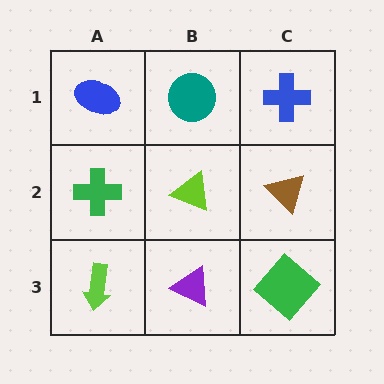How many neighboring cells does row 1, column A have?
2.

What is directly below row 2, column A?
A lime arrow.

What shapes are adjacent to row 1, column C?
A brown triangle (row 2, column C), a teal circle (row 1, column B).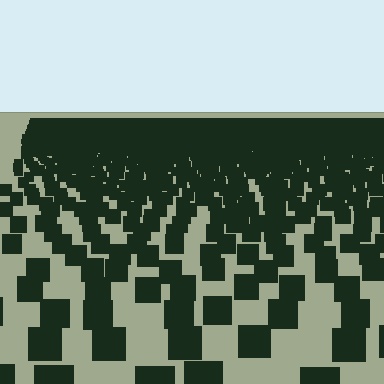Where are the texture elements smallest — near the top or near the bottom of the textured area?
Near the top.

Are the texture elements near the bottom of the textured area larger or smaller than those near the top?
Larger. Near the bottom, elements are closer to the viewer and appear at a bigger on-screen size.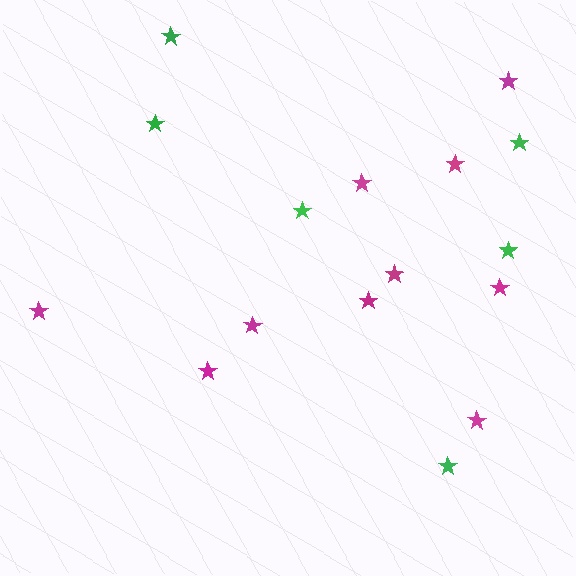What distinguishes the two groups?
There are 2 groups: one group of magenta stars (10) and one group of green stars (6).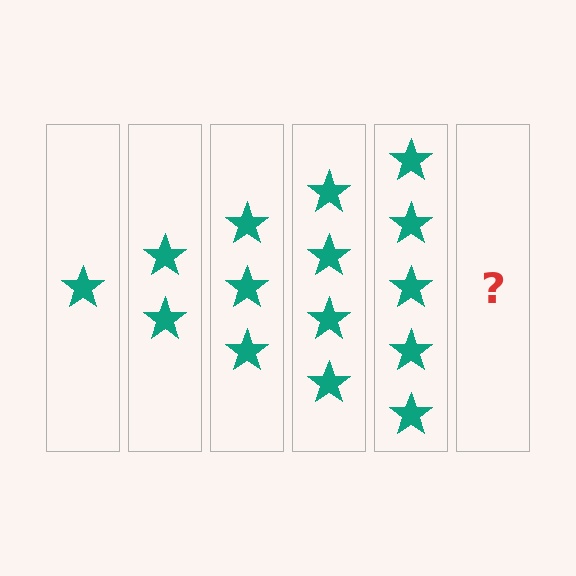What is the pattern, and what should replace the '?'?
The pattern is that each step adds one more star. The '?' should be 6 stars.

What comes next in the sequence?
The next element should be 6 stars.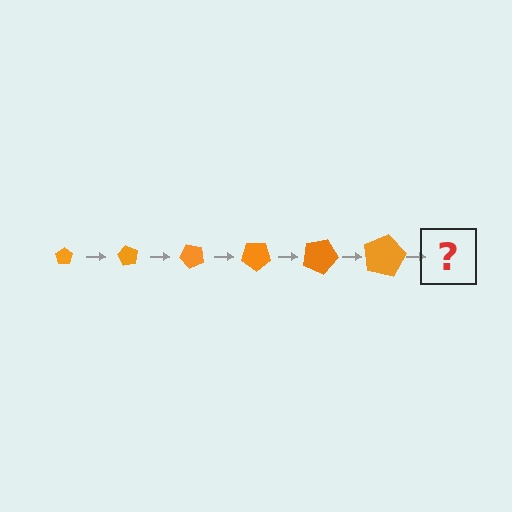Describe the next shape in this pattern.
It should be a pentagon, larger than the previous one and rotated 360 degrees from the start.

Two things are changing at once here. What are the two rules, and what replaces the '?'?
The two rules are that the pentagon grows larger each step and it rotates 60 degrees each step. The '?' should be a pentagon, larger than the previous one and rotated 360 degrees from the start.